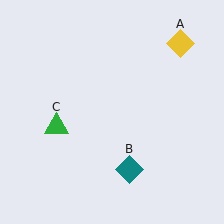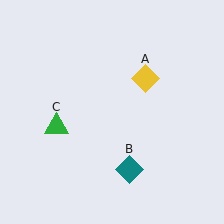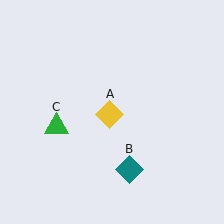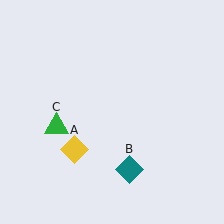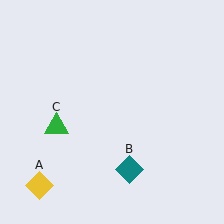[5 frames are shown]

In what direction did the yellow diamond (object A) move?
The yellow diamond (object A) moved down and to the left.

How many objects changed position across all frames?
1 object changed position: yellow diamond (object A).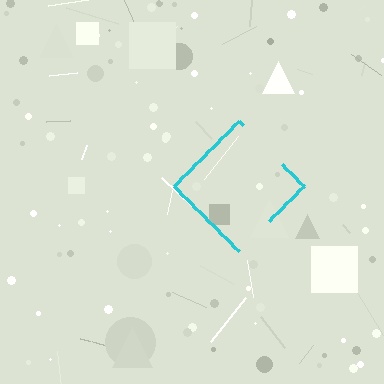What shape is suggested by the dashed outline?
The dashed outline suggests a diamond.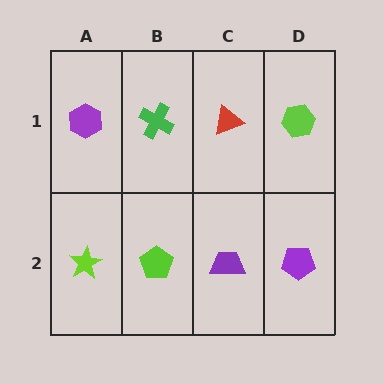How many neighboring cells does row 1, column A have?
2.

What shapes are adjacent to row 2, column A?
A purple hexagon (row 1, column A), a lime pentagon (row 2, column B).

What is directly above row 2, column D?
A lime hexagon.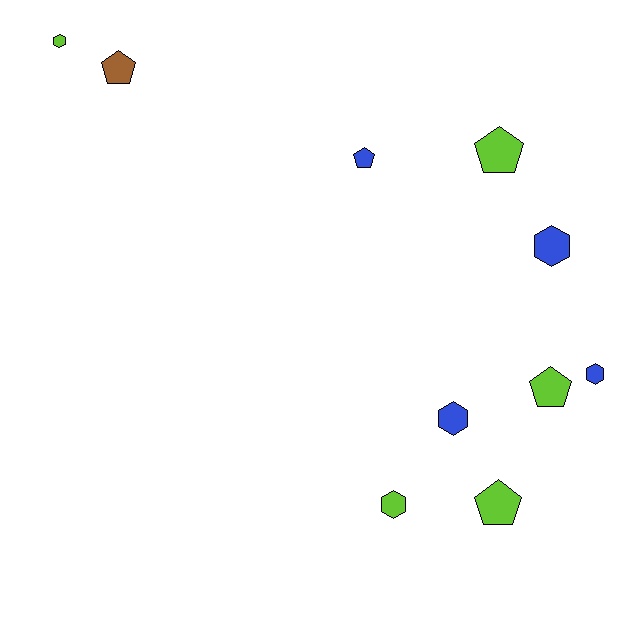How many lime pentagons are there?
There are 3 lime pentagons.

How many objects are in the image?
There are 10 objects.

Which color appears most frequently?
Lime, with 5 objects.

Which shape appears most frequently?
Hexagon, with 5 objects.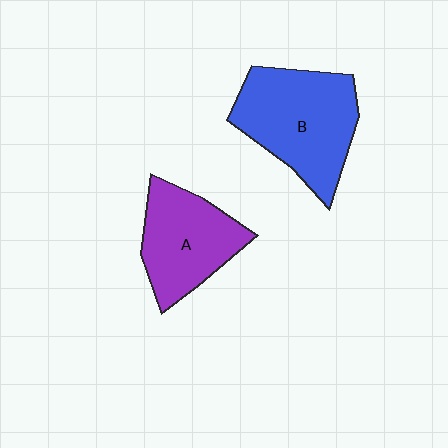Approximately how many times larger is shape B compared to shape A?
Approximately 1.3 times.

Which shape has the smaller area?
Shape A (purple).